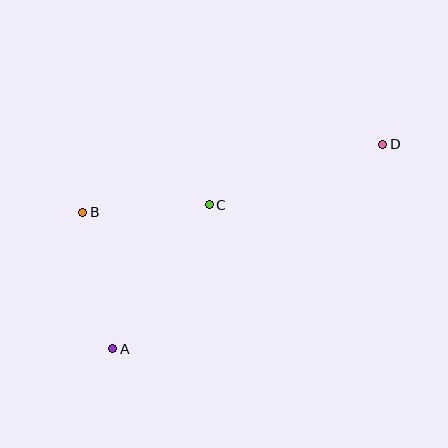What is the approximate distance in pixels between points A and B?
The distance between A and B is approximately 140 pixels.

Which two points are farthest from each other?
Points A and D are farthest from each other.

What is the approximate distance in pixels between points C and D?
The distance between C and D is approximately 184 pixels.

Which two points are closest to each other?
Points B and C are closest to each other.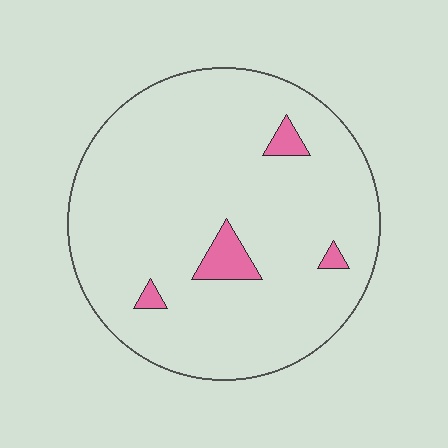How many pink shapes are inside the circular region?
4.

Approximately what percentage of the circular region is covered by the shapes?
Approximately 5%.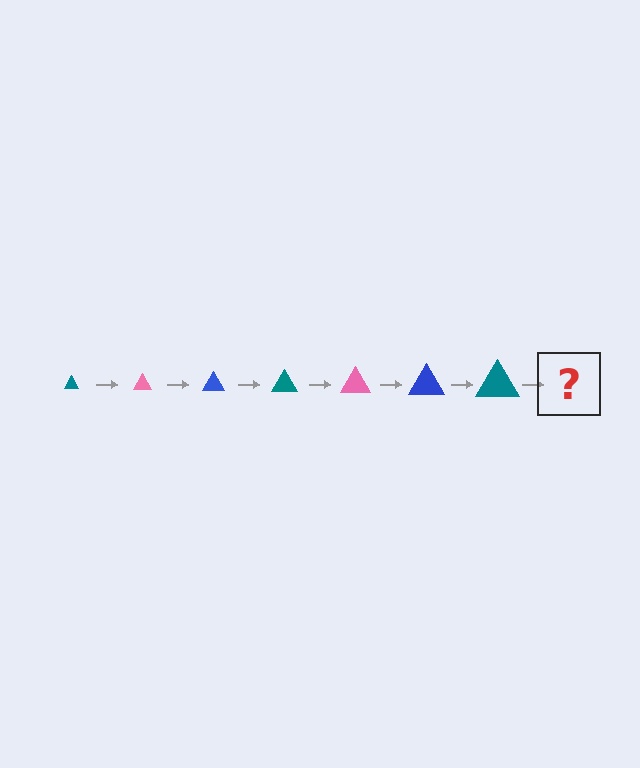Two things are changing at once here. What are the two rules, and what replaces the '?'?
The two rules are that the triangle grows larger each step and the color cycles through teal, pink, and blue. The '?' should be a pink triangle, larger than the previous one.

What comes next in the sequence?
The next element should be a pink triangle, larger than the previous one.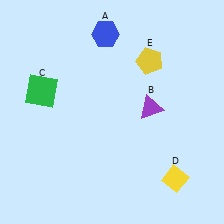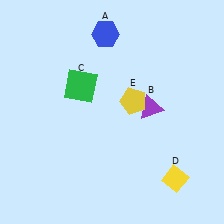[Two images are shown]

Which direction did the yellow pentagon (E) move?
The yellow pentagon (E) moved down.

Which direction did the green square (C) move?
The green square (C) moved right.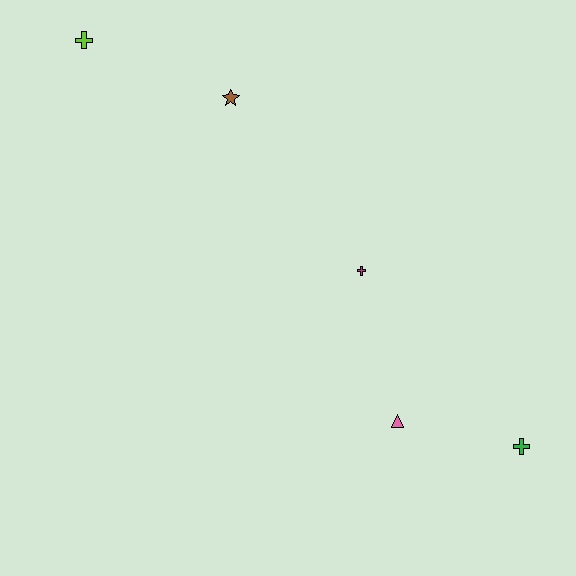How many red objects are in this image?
There are no red objects.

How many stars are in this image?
There is 1 star.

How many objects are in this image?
There are 5 objects.